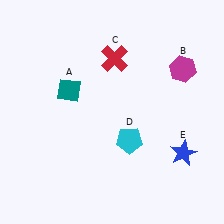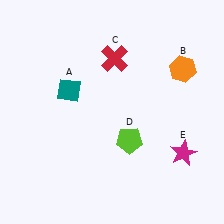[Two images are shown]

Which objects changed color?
B changed from magenta to orange. D changed from cyan to lime. E changed from blue to magenta.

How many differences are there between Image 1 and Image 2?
There are 3 differences between the two images.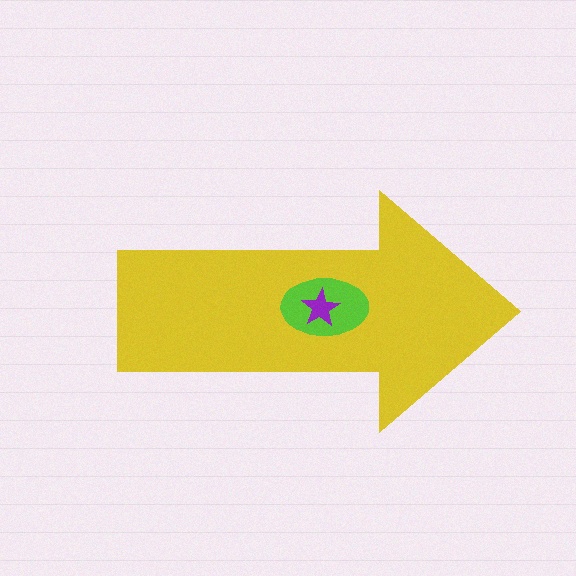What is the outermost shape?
The yellow arrow.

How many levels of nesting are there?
3.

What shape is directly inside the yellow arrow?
The lime ellipse.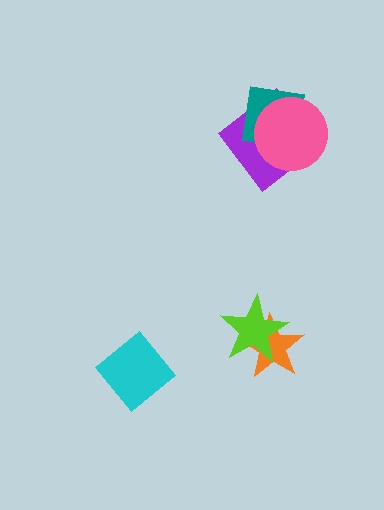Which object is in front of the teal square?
The pink circle is in front of the teal square.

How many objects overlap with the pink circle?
2 objects overlap with the pink circle.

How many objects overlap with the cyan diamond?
0 objects overlap with the cyan diamond.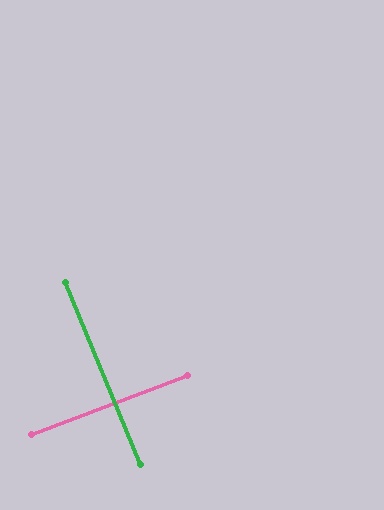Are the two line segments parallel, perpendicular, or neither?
Perpendicular — they meet at approximately 88°.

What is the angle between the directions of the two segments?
Approximately 88 degrees.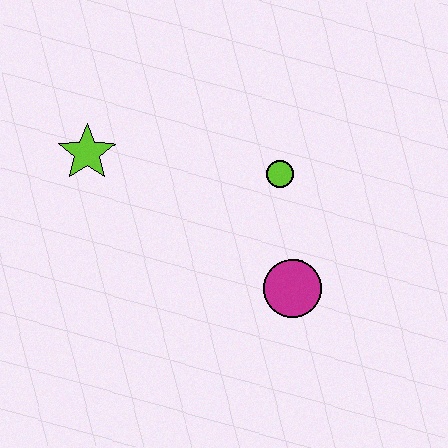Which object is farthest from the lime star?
The magenta circle is farthest from the lime star.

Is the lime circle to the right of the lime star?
Yes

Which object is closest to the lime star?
The lime circle is closest to the lime star.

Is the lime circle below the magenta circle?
No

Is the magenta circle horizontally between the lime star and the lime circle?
No